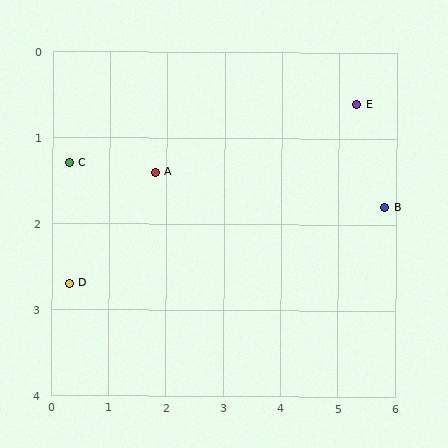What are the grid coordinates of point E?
Point E is at approximately (5.3, 0.6).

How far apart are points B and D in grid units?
Points B and D are about 5.6 grid units apart.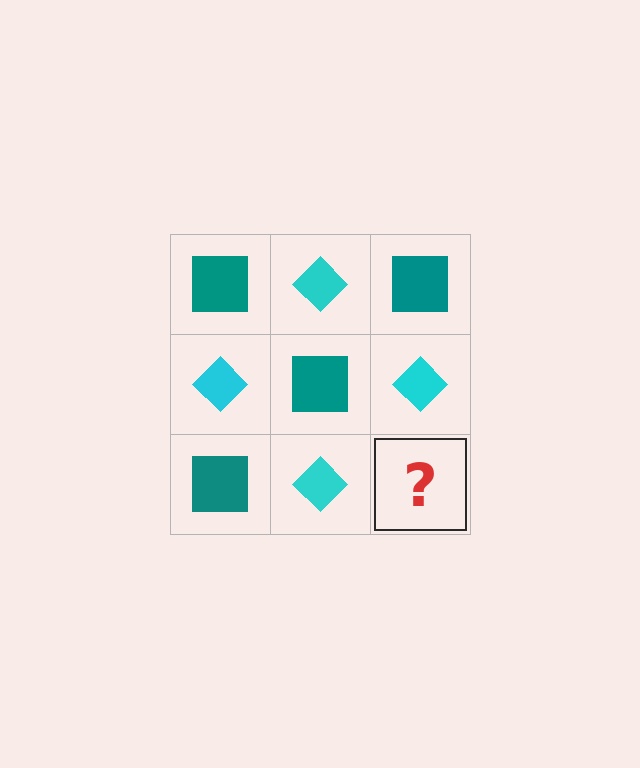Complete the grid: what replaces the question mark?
The question mark should be replaced with a teal square.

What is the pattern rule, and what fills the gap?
The rule is that it alternates teal square and cyan diamond in a checkerboard pattern. The gap should be filled with a teal square.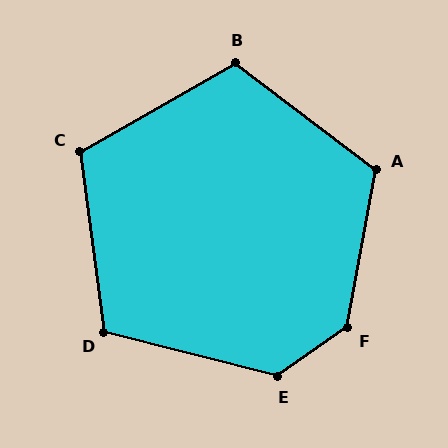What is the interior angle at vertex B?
Approximately 113 degrees (obtuse).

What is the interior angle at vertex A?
Approximately 117 degrees (obtuse).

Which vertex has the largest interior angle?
F, at approximately 135 degrees.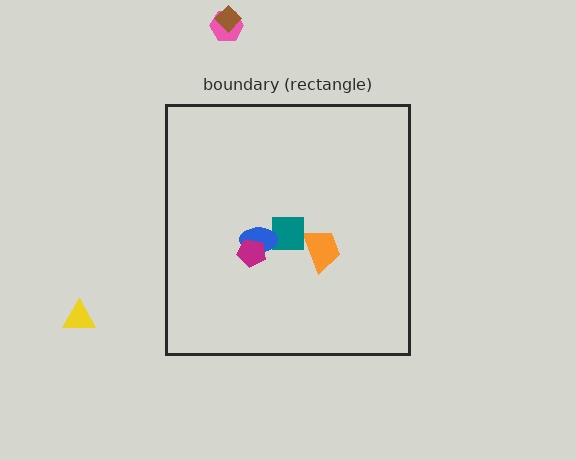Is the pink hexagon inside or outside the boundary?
Outside.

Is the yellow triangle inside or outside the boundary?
Outside.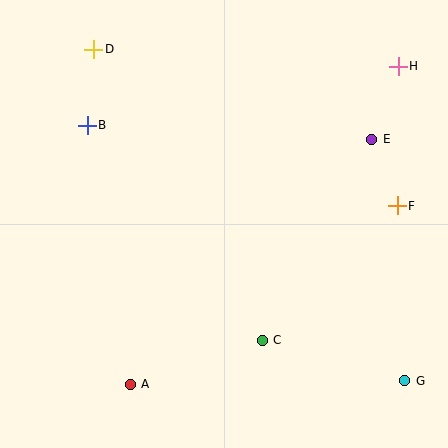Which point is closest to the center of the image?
Point C at (262, 340) is closest to the center.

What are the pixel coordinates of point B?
Point B is at (87, 125).